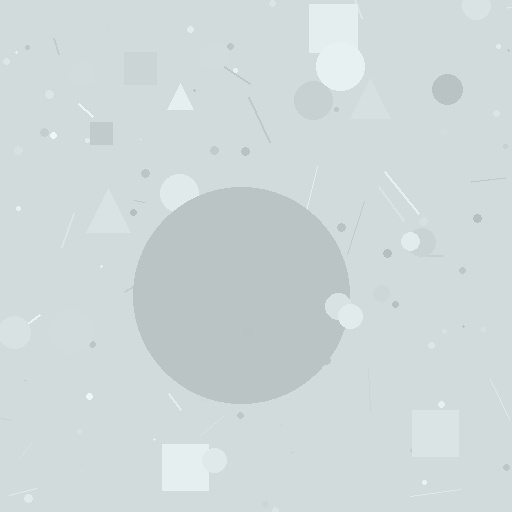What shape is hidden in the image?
A circle is hidden in the image.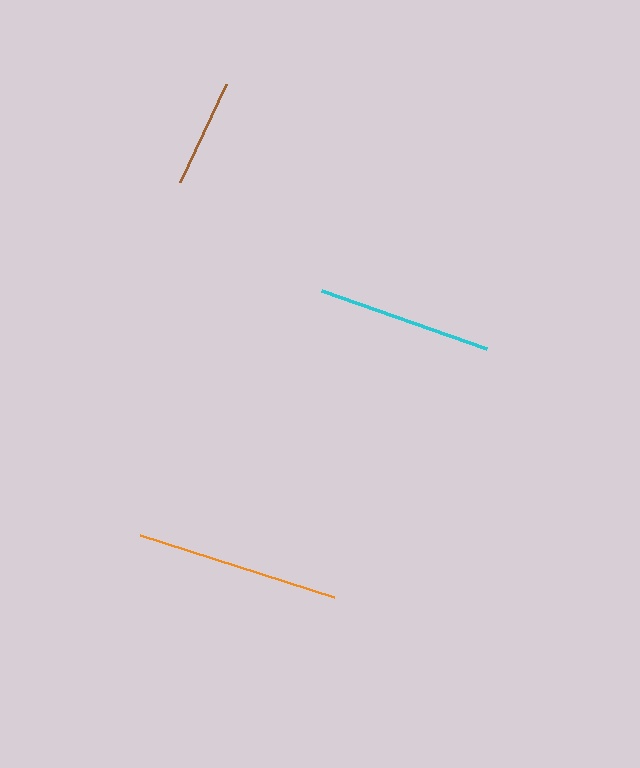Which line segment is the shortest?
The brown line is the shortest at approximately 108 pixels.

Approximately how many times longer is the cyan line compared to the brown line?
The cyan line is approximately 1.6 times the length of the brown line.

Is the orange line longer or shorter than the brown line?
The orange line is longer than the brown line.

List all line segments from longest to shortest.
From longest to shortest: orange, cyan, brown.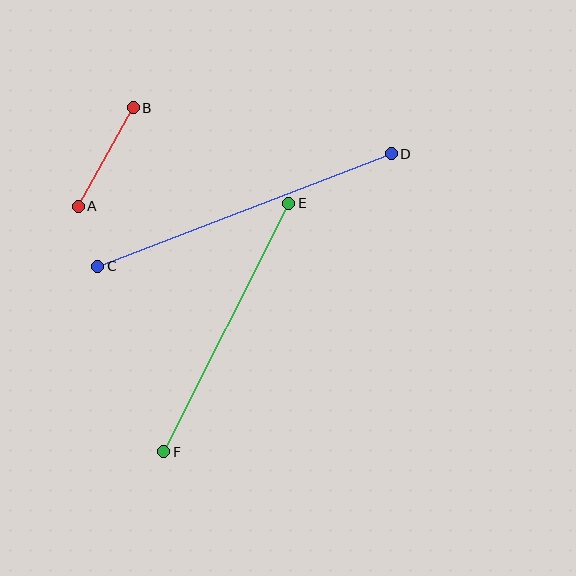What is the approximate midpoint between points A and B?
The midpoint is at approximately (106, 157) pixels.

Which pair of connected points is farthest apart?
Points C and D are farthest apart.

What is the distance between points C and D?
The distance is approximately 314 pixels.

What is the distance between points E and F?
The distance is approximately 278 pixels.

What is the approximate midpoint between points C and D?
The midpoint is at approximately (245, 210) pixels.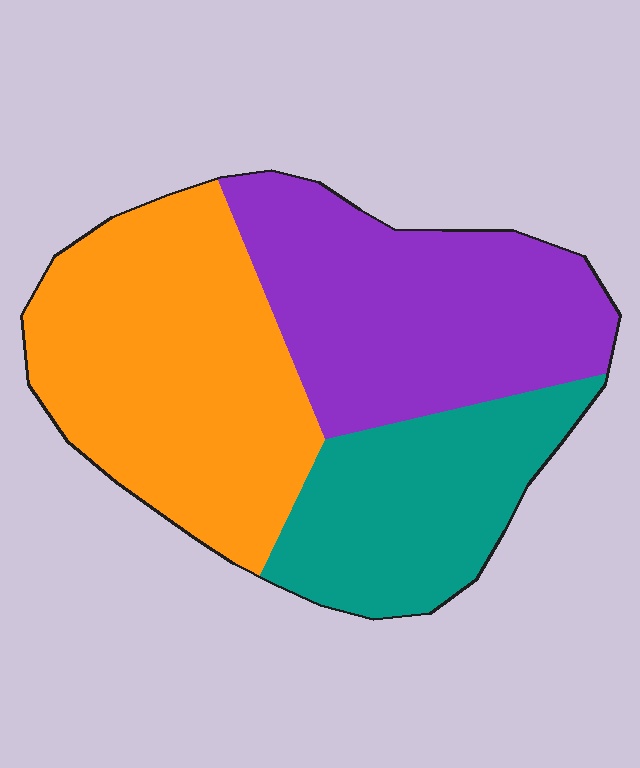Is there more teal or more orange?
Orange.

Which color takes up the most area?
Orange, at roughly 40%.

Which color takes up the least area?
Teal, at roughly 25%.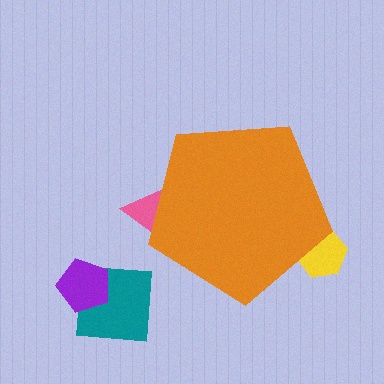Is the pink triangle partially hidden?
Yes, the pink triangle is partially hidden behind the orange pentagon.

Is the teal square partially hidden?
No, the teal square is fully visible.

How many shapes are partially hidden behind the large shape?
2 shapes are partially hidden.